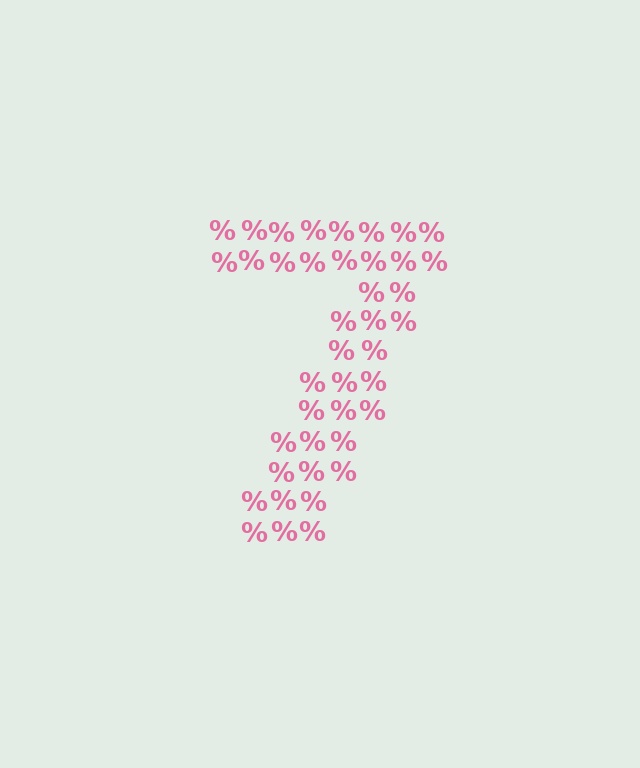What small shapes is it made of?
It is made of small percent signs.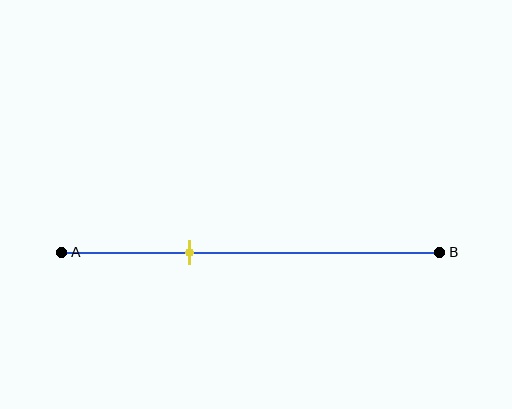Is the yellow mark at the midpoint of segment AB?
No, the mark is at about 35% from A, not at the 50% midpoint.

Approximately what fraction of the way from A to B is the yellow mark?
The yellow mark is approximately 35% of the way from A to B.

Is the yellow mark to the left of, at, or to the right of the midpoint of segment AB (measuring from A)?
The yellow mark is to the left of the midpoint of segment AB.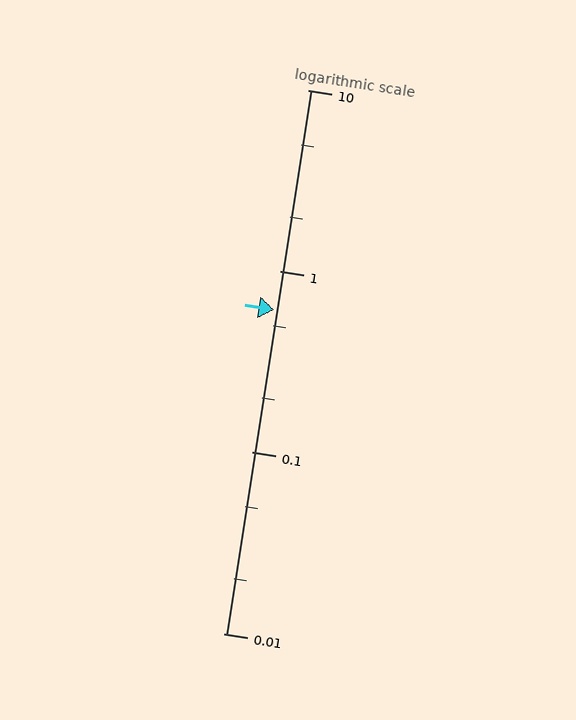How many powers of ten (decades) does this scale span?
The scale spans 3 decades, from 0.01 to 10.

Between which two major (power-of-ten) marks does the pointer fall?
The pointer is between 0.1 and 1.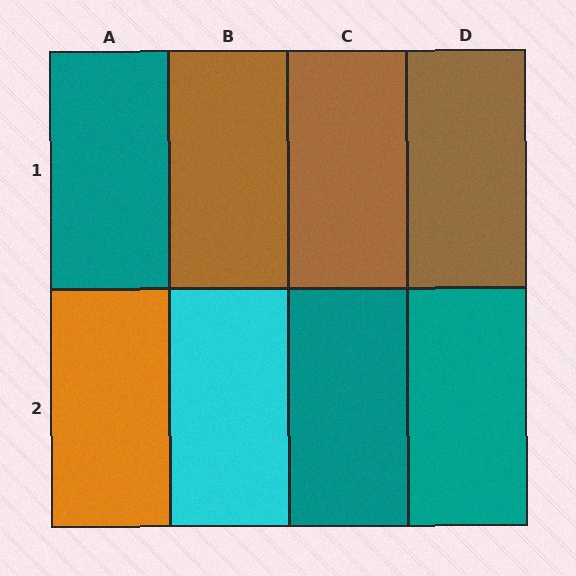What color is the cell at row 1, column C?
Brown.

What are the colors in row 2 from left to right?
Orange, cyan, teal, teal.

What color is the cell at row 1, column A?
Teal.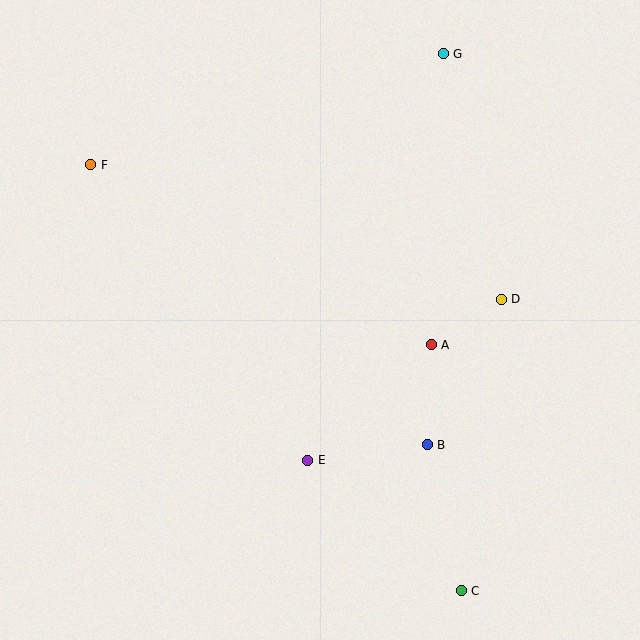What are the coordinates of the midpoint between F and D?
The midpoint between F and D is at (296, 232).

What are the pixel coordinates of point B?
Point B is at (427, 445).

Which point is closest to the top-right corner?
Point G is closest to the top-right corner.